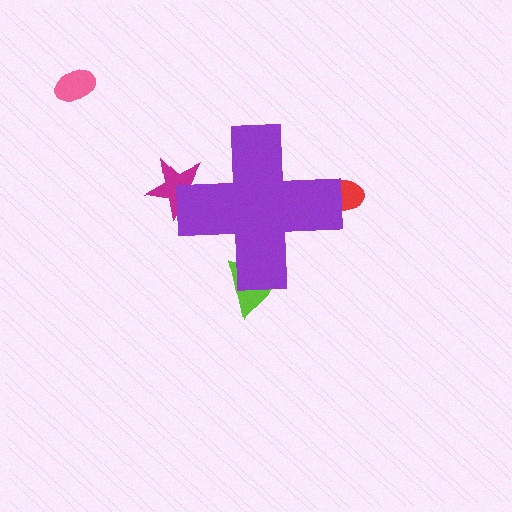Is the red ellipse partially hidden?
Yes, the red ellipse is partially hidden behind the purple cross.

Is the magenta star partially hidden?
Yes, the magenta star is partially hidden behind the purple cross.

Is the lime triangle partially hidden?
Yes, the lime triangle is partially hidden behind the purple cross.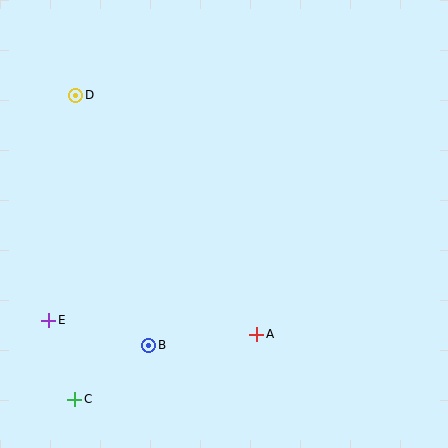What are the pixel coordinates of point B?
Point B is at (149, 345).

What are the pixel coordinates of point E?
Point E is at (49, 320).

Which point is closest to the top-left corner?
Point D is closest to the top-left corner.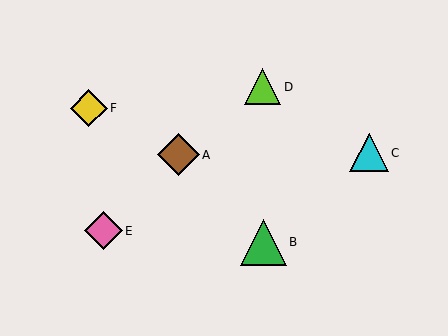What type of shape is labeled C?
Shape C is a cyan triangle.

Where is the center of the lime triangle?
The center of the lime triangle is at (262, 87).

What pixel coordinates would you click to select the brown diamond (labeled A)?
Click at (178, 155) to select the brown diamond A.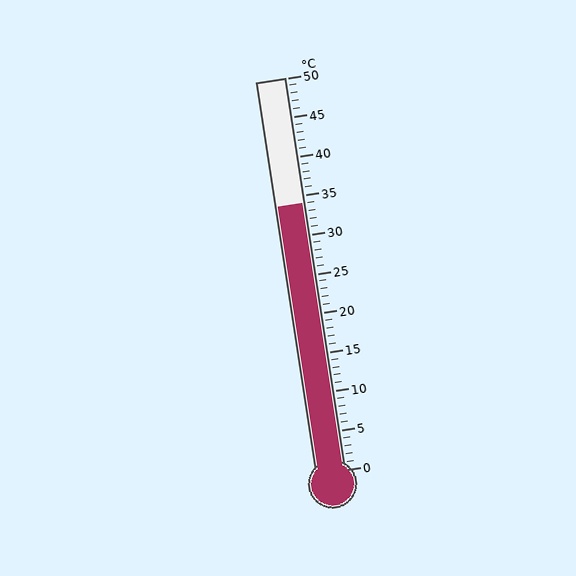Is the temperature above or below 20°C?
The temperature is above 20°C.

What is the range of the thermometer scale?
The thermometer scale ranges from 0°C to 50°C.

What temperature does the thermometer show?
The thermometer shows approximately 34°C.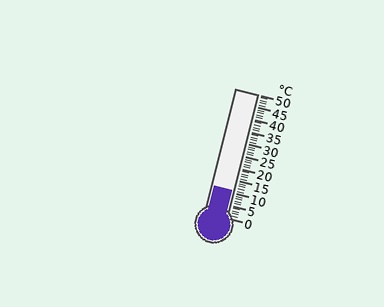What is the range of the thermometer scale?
The thermometer scale ranges from 0°C to 50°C.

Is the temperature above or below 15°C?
The temperature is below 15°C.